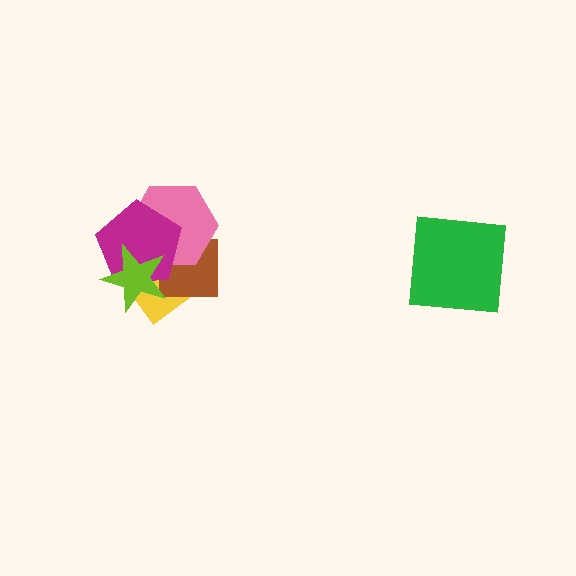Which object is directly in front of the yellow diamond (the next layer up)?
The brown square is directly in front of the yellow diamond.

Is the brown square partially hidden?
Yes, it is partially covered by another shape.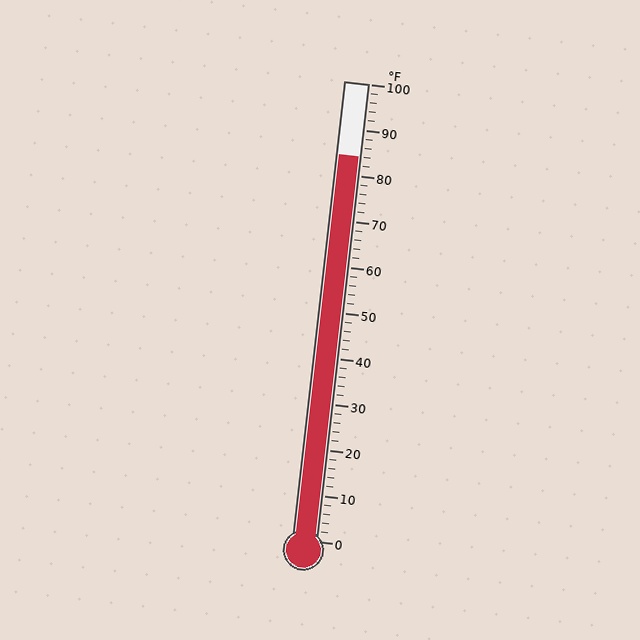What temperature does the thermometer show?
The thermometer shows approximately 84°F.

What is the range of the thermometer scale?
The thermometer scale ranges from 0°F to 100°F.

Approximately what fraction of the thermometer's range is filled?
The thermometer is filled to approximately 85% of its range.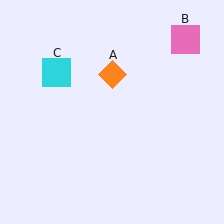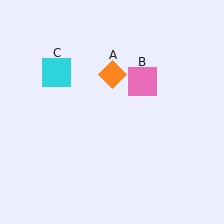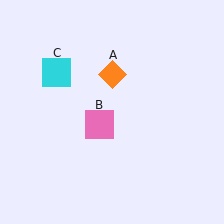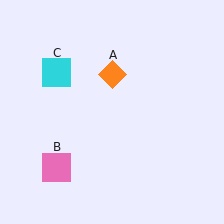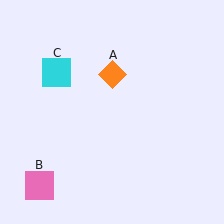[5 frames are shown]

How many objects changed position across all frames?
1 object changed position: pink square (object B).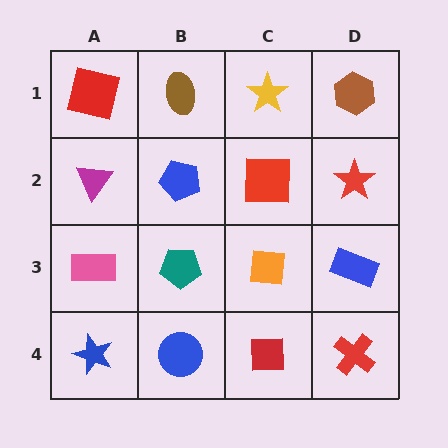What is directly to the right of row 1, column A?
A brown ellipse.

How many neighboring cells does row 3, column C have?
4.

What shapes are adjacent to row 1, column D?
A red star (row 2, column D), a yellow star (row 1, column C).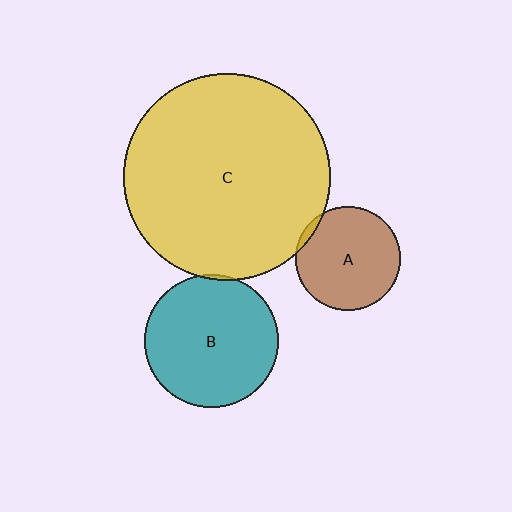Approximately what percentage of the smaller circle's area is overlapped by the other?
Approximately 5%.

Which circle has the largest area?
Circle C (yellow).